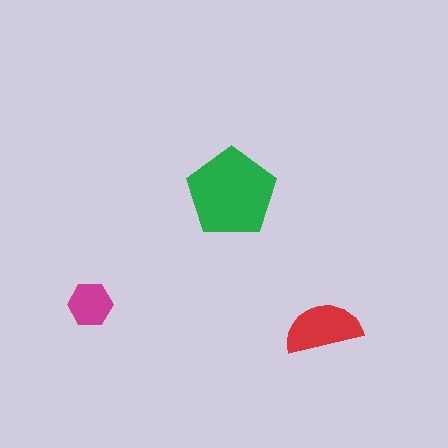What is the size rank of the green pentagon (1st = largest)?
1st.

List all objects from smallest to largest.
The magenta hexagon, the red semicircle, the green pentagon.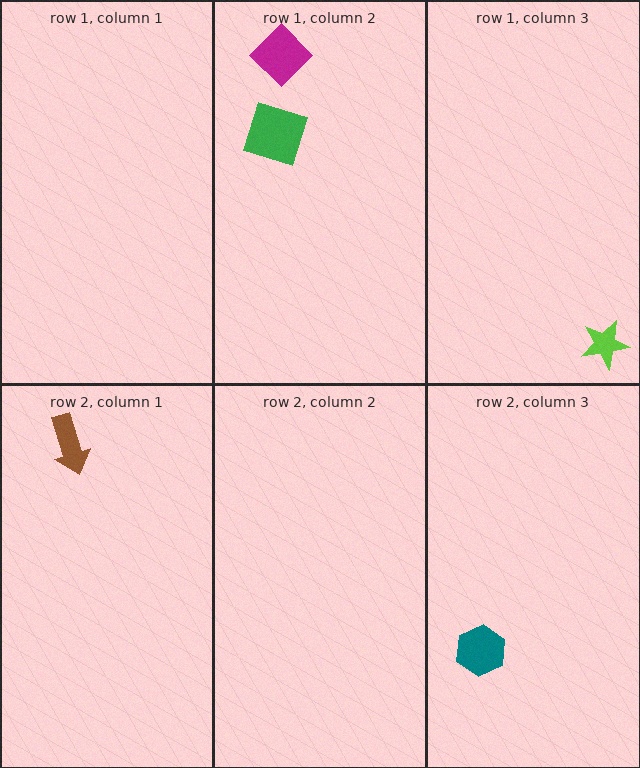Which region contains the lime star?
The row 1, column 3 region.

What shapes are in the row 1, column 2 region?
The magenta diamond, the green square.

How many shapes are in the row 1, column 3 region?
1.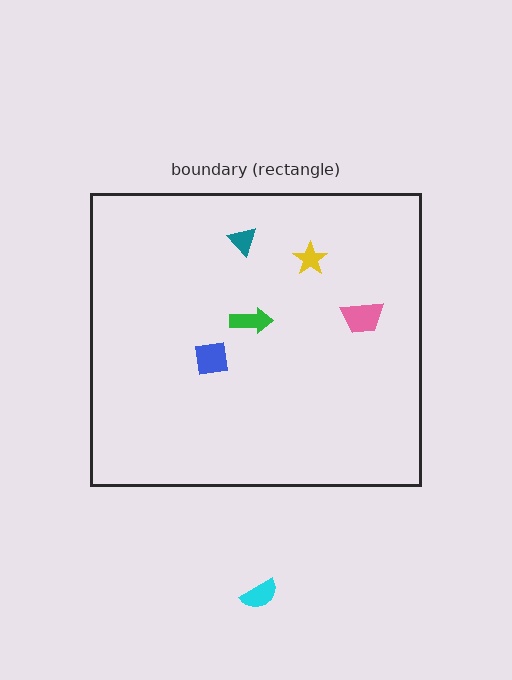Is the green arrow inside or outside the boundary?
Inside.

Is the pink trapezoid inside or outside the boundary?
Inside.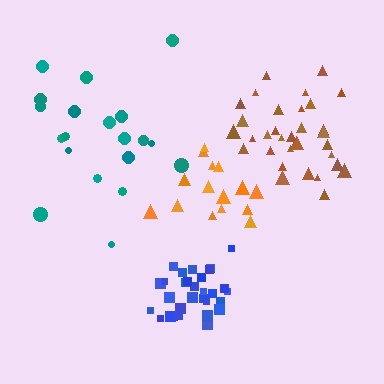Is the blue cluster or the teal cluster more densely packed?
Blue.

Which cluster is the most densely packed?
Blue.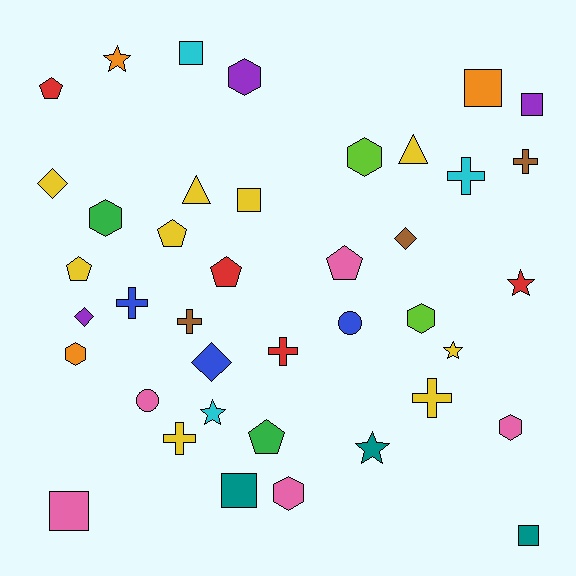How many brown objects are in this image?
There are 3 brown objects.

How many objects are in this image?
There are 40 objects.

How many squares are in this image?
There are 7 squares.